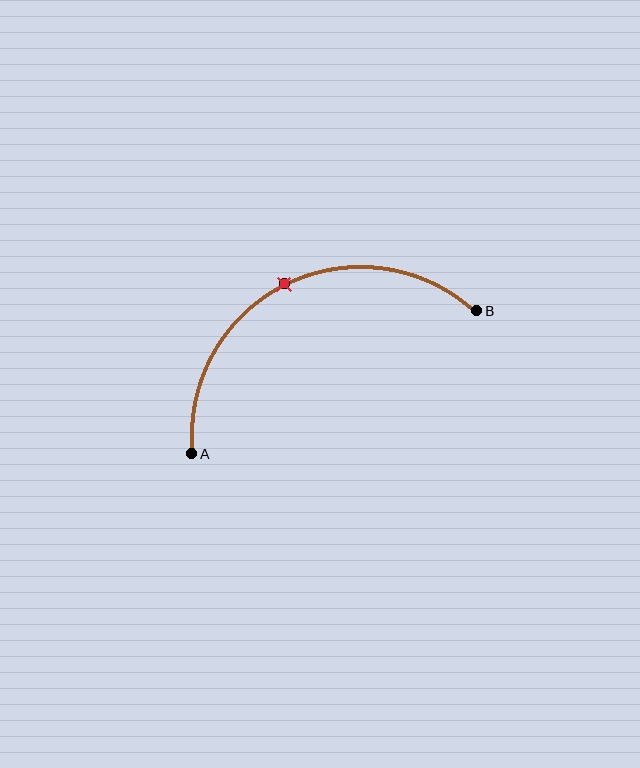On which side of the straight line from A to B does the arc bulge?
The arc bulges above the straight line connecting A and B.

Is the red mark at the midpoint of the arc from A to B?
Yes. The red mark lies on the arc at equal arc-length from both A and B — it is the arc midpoint.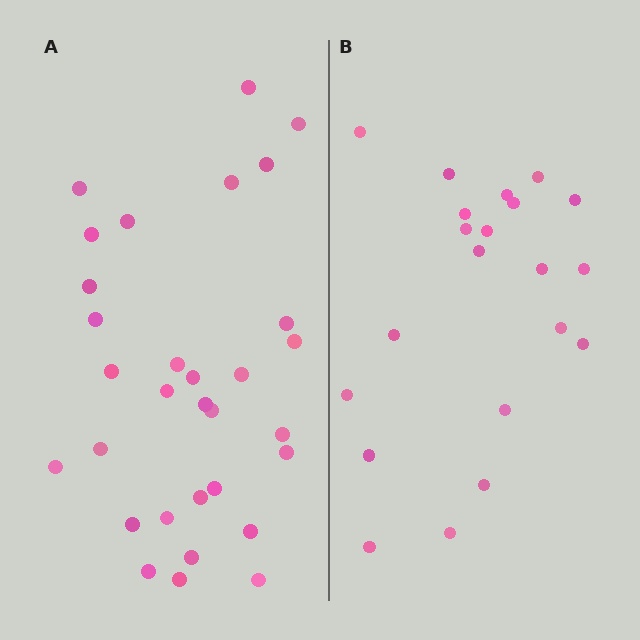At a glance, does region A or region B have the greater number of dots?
Region A (the left region) has more dots.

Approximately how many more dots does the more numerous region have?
Region A has roughly 10 or so more dots than region B.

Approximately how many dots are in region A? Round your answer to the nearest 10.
About 30 dots. (The exact count is 31, which rounds to 30.)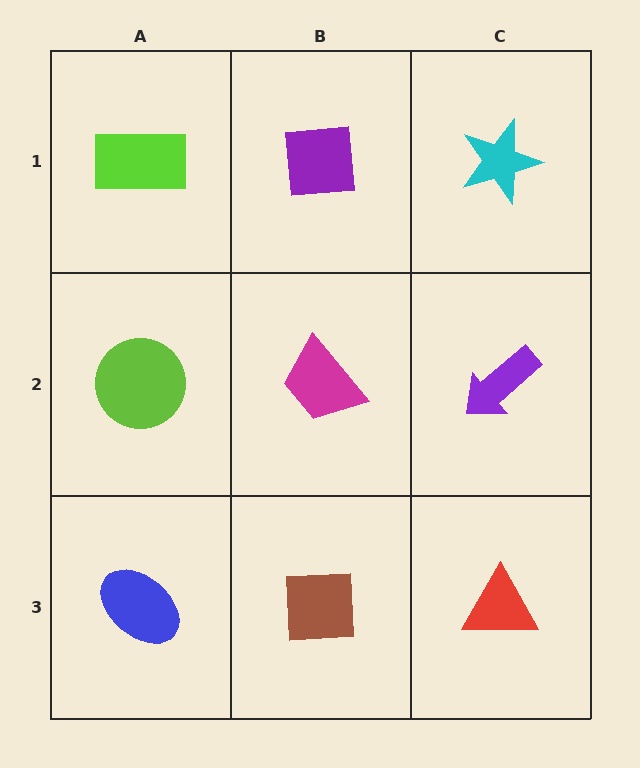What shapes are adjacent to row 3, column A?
A lime circle (row 2, column A), a brown square (row 3, column B).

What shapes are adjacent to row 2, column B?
A purple square (row 1, column B), a brown square (row 3, column B), a lime circle (row 2, column A), a purple arrow (row 2, column C).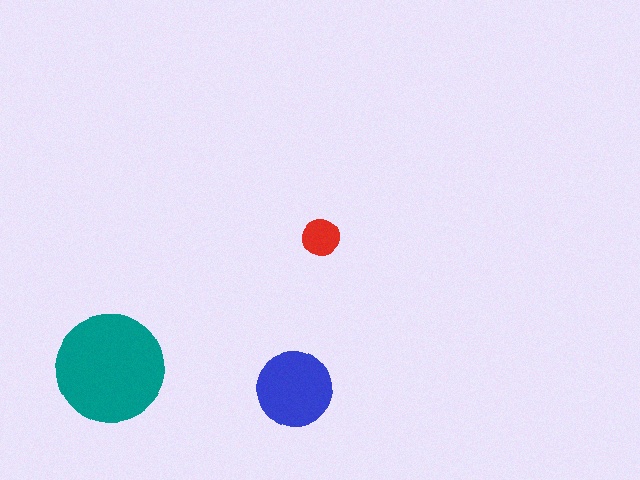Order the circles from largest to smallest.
the teal one, the blue one, the red one.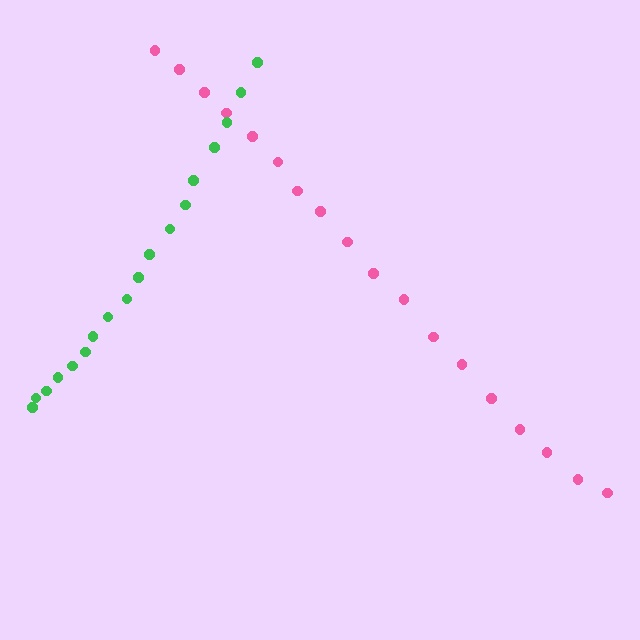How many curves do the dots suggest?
There are 2 distinct paths.